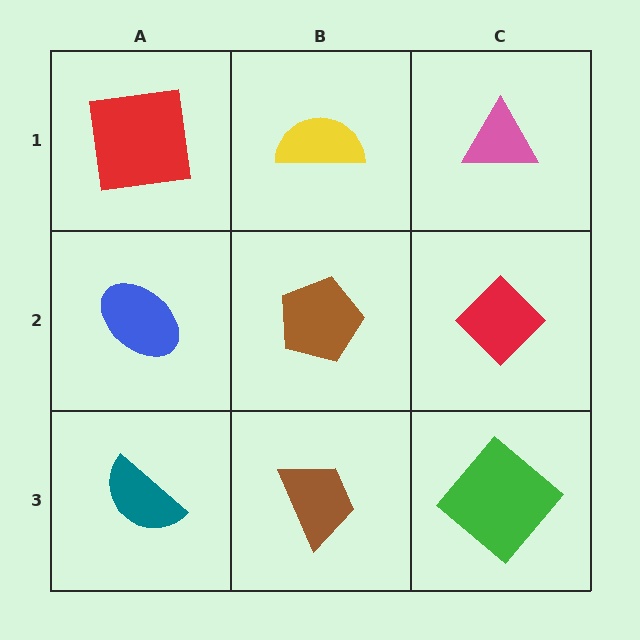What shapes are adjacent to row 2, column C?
A pink triangle (row 1, column C), a green diamond (row 3, column C), a brown pentagon (row 2, column B).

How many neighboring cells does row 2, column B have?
4.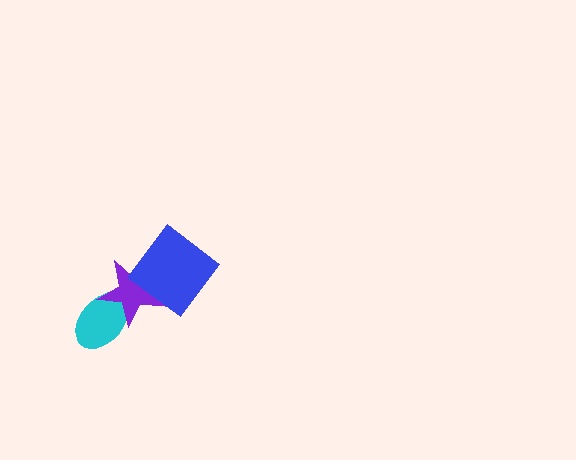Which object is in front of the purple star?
The blue diamond is in front of the purple star.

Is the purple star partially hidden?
Yes, it is partially covered by another shape.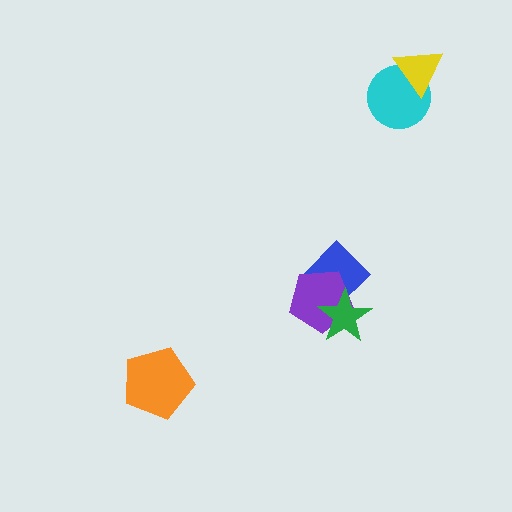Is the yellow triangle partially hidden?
No, no other shape covers it.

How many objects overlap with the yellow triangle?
1 object overlaps with the yellow triangle.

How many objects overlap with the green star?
2 objects overlap with the green star.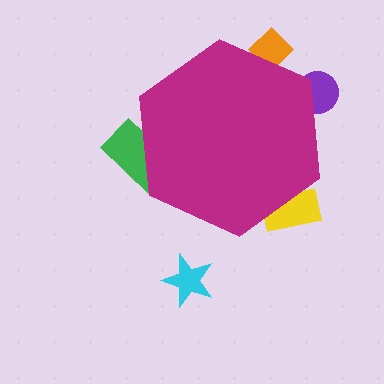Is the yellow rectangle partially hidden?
Yes, the yellow rectangle is partially hidden behind the magenta hexagon.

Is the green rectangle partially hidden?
Yes, the green rectangle is partially hidden behind the magenta hexagon.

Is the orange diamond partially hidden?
Yes, the orange diamond is partially hidden behind the magenta hexagon.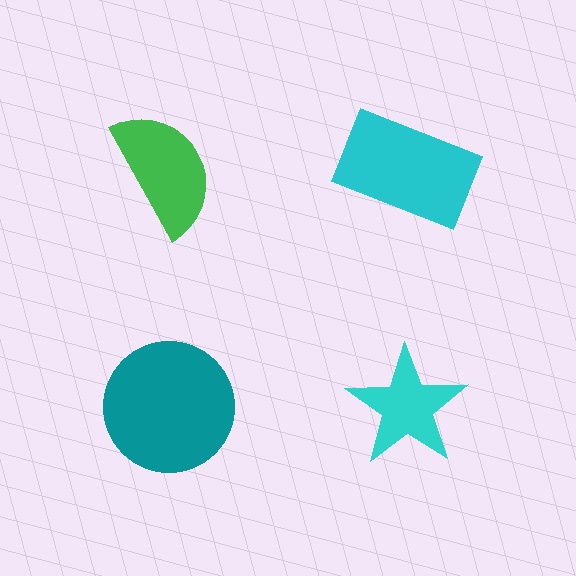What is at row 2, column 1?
A teal circle.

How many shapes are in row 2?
2 shapes.